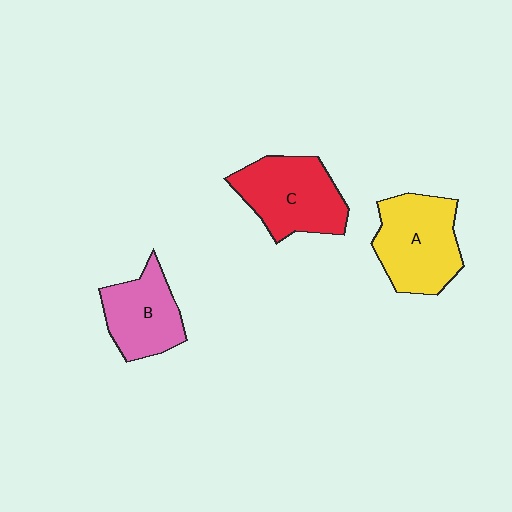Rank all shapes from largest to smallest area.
From largest to smallest: A (yellow), C (red), B (pink).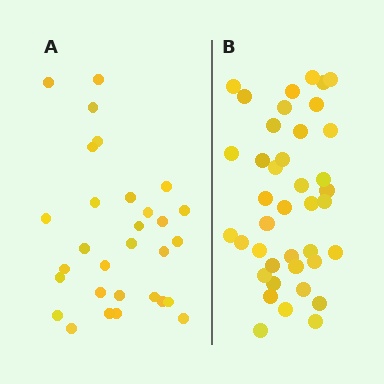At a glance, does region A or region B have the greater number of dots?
Region B (the right region) has more dots.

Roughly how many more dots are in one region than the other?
Region B has roughly 10 or so more dots than region A.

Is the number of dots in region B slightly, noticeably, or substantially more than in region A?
Region B has noticeably more, but not dramatically so. The ratio is roughly 1.3 to 1.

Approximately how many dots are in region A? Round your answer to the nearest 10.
About 30 dots.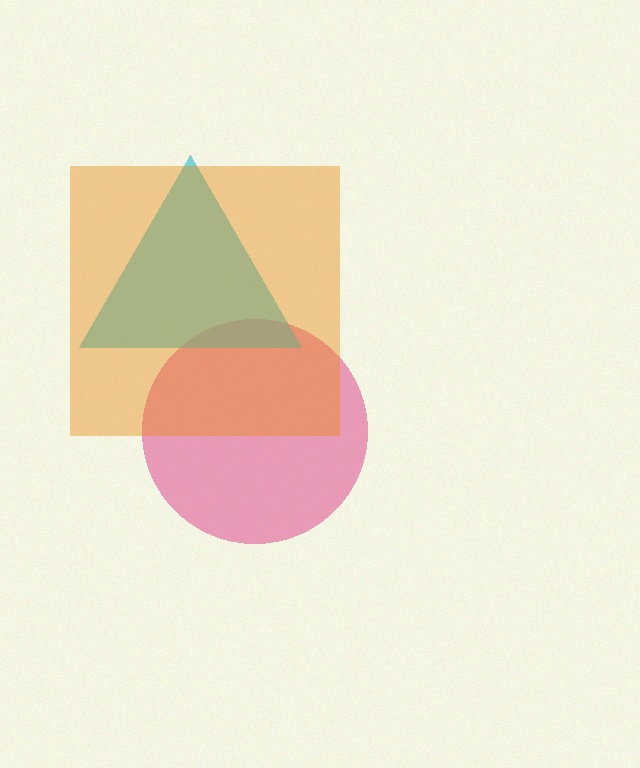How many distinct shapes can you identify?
There are 3 distinct shapes: a pink circle, a cyan triangle, an orange square.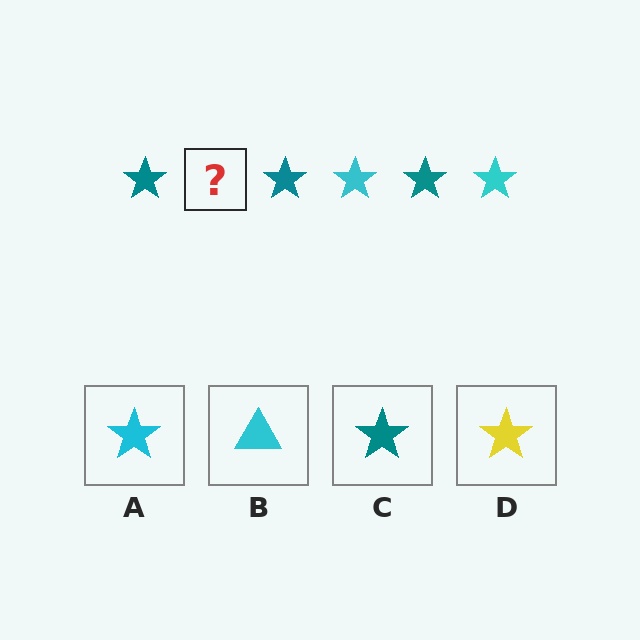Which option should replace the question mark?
Option A.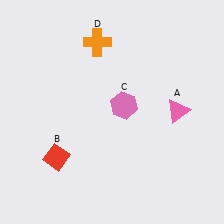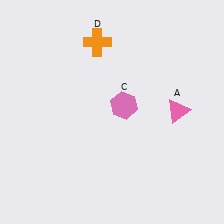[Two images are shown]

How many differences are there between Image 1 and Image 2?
There is 1 difference between the two images.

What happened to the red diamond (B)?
The red diamond (B) was removed in Image 2. It was in the bottom-left area of Image 1.